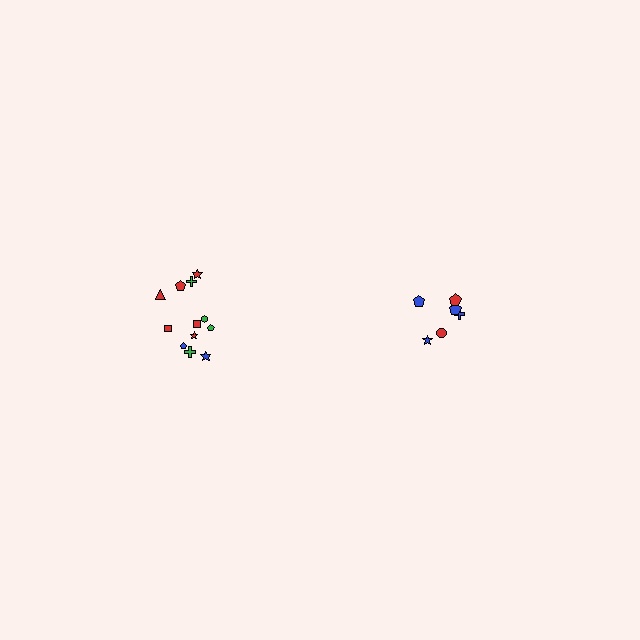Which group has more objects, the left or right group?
The left group.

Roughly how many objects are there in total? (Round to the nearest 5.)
Roughly 20 objects in total.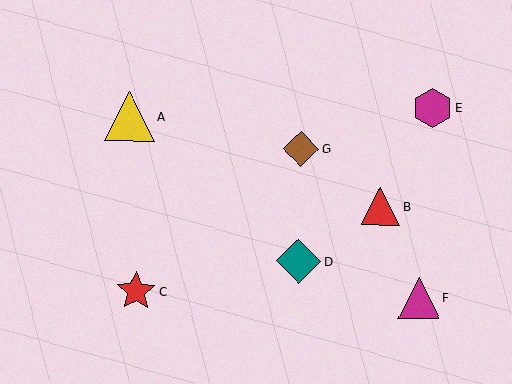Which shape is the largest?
The yellow triangle (labeled A) is the largest.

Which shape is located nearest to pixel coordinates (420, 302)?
The magenta triangle (labeled F) at (419, 298) is nearest to that location.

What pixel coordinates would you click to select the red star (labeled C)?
Click at (136, 291) to select the red star C.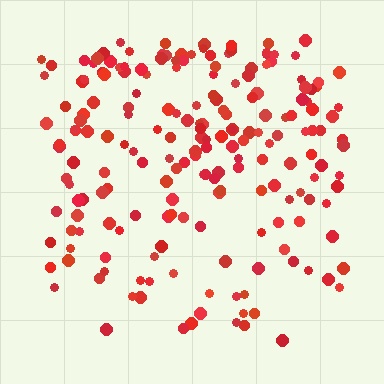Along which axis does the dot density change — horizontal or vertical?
Vertical.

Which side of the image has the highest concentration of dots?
The top.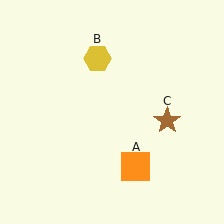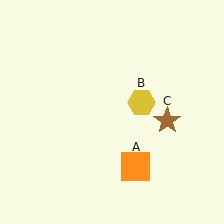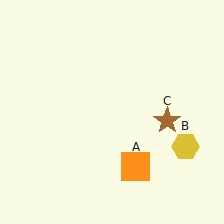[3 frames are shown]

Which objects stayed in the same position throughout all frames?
Orange square (object A) and brown star (object C) remained stationary.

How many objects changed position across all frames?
1 object changed position: yellow hexagon (object B).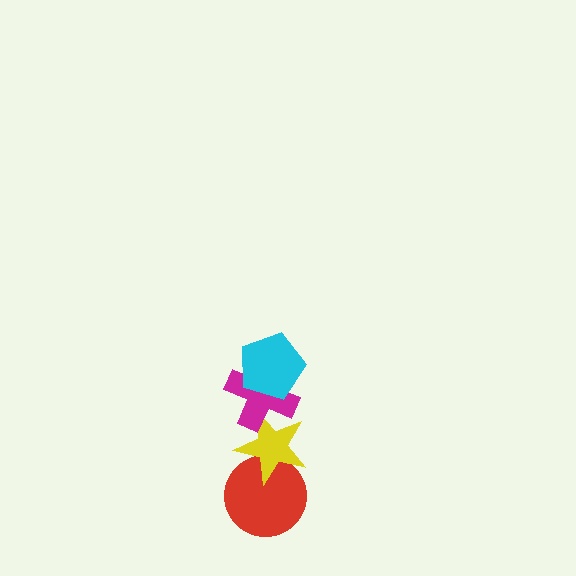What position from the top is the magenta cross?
The magenta cross is 2nd from the top.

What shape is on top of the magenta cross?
The cyan pentagon is on top of the magenta cross.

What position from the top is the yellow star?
The yellow star is 3rd from the top.